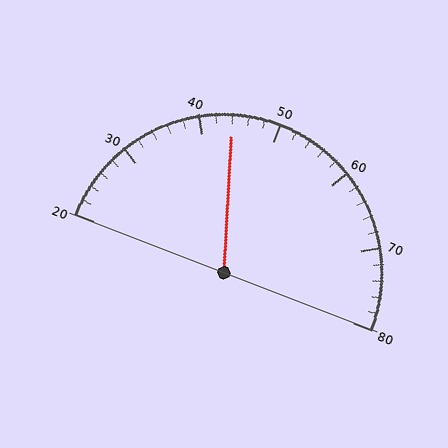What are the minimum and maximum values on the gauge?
The gauge ranges from 20 to 80.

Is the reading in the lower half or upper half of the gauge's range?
The reading is in the lower half of the range (20 to 80).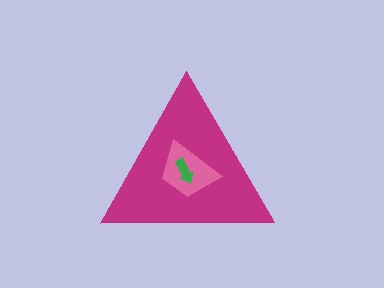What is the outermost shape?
The magenta triangle.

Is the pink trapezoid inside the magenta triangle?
Yes.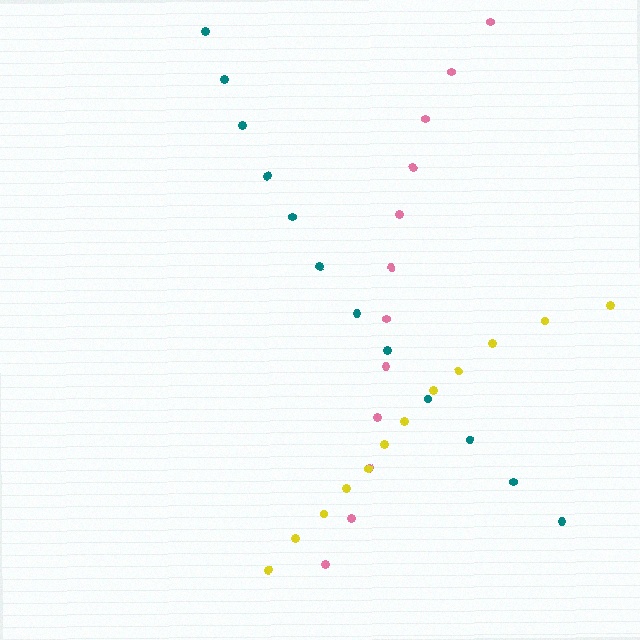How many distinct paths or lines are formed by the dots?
There are 3 distinct paths.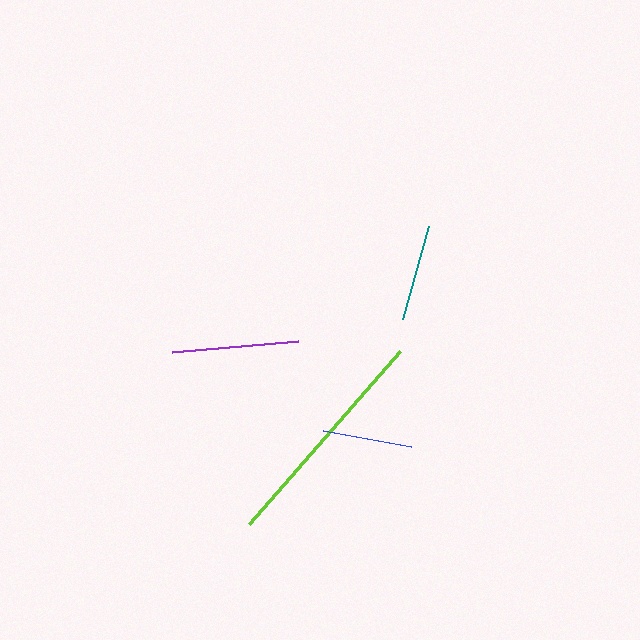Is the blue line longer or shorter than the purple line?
The purple line is longer than the blue line.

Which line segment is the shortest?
The blue line is the shortest at approximately 90 pixels.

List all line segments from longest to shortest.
From longest to shortest: lime, purple, teal, blue.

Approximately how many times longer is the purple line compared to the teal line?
The purple line is approximately 1.3 times the length of the teal line.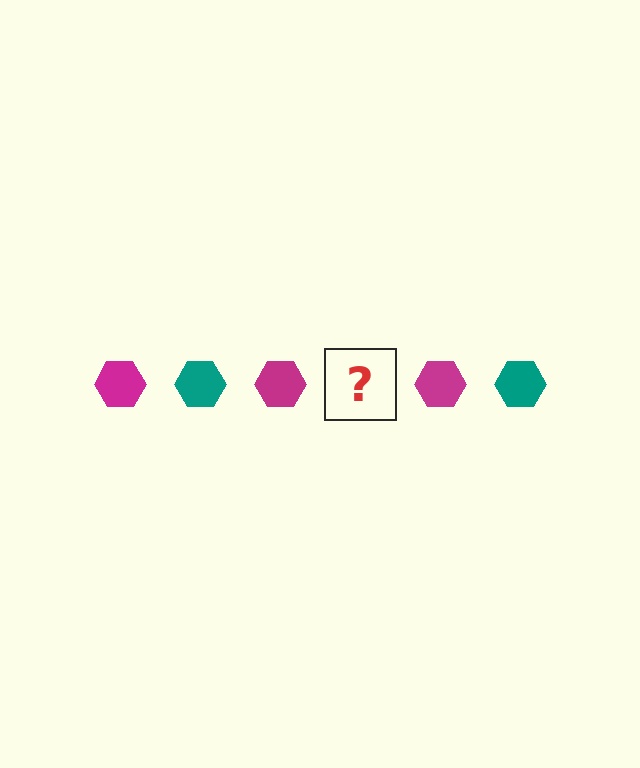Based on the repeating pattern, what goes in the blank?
The blank should be a teal hexagon.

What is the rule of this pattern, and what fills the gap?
The rule is that the pattern cycles through magenta, teal hexagons. The gap should be filled with a teal hexagon.